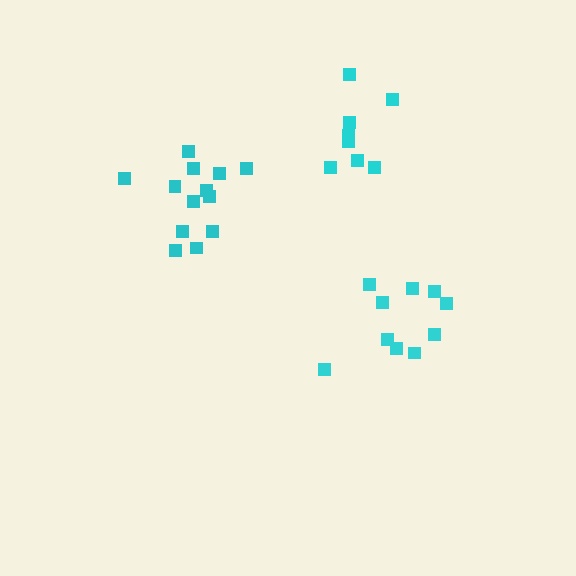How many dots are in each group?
Group 1: 10 dots, Group 2: 13 dots, Group 3: 8 dots (31 total).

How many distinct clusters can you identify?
There are 3 distinct clusters.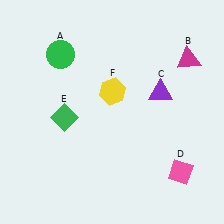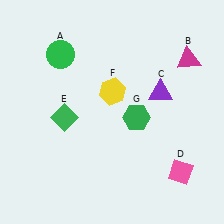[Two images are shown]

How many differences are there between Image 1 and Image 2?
There is 1 difference between the two images.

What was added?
A green hexagon (G) was added in Image 2.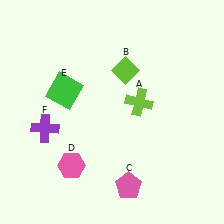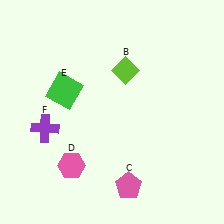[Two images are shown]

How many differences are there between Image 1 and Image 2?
There is 1 difference between the two images.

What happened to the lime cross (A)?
The lime cross (A) was removed in Image 2. It was in the top-right area of Image 1.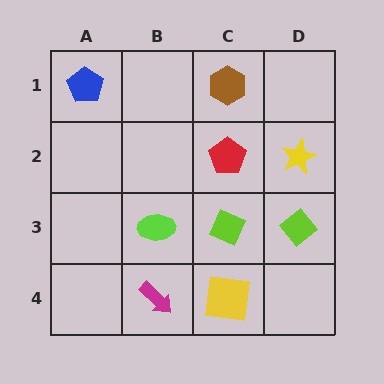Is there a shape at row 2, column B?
No, that cell is empty.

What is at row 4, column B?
A magenta arrow.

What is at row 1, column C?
A brown hexagon.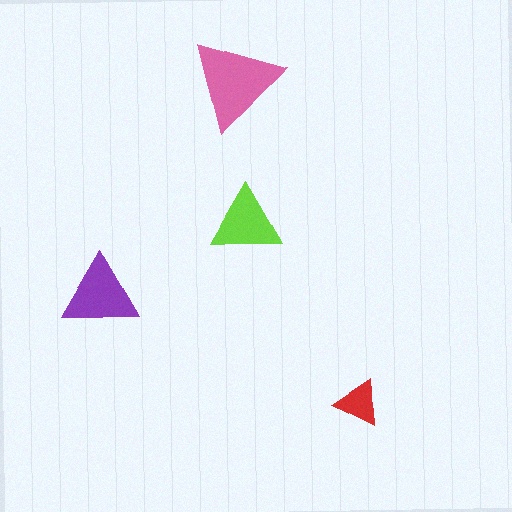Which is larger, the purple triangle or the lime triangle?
The purple one.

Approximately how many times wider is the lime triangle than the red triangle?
About 1.5 times wider.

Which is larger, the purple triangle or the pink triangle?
The pink one.